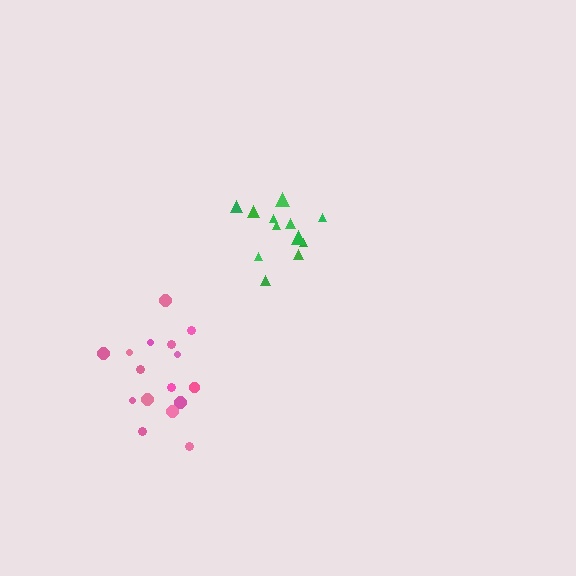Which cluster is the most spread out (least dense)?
Pink.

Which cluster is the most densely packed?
Green.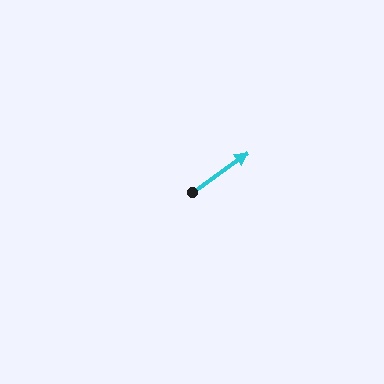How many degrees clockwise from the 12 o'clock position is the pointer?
Approximately 55 degrees.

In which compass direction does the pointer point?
Northeast.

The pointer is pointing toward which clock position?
Roughly 2 o'clock.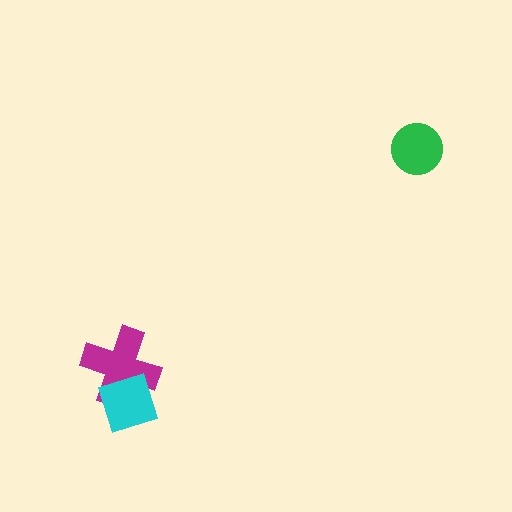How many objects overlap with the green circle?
0 objects overlap with the green circle.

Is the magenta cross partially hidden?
Yes, it is partially covered by another shape.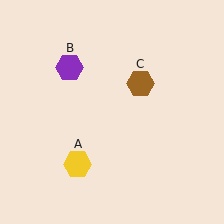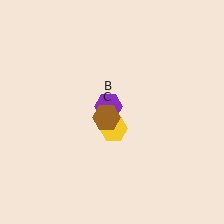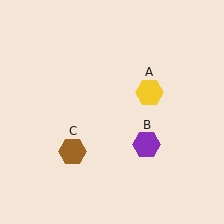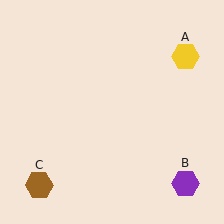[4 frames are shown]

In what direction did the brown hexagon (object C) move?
The brown hexagon (object C) moved down and to the left.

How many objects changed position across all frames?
3 objects changed position: yellow hexagon (object A), purple hexagon (object B), brown hexagon (object C).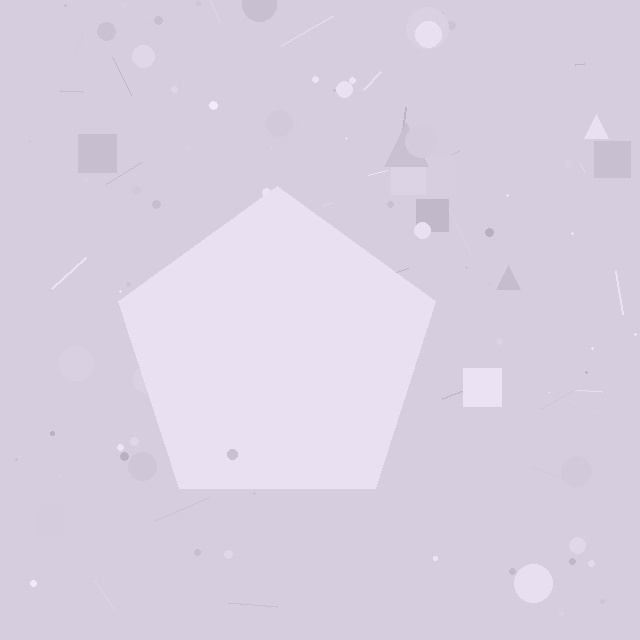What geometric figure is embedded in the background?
A pentagon is embedded in the background.